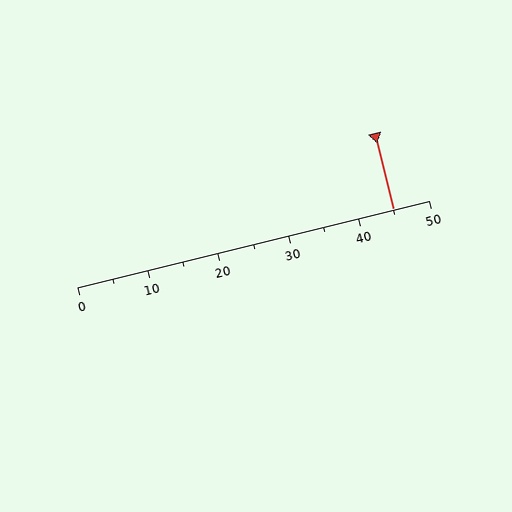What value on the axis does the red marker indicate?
The marker indicates approximately 45.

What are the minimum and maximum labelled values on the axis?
The axis runs from 0 to 50.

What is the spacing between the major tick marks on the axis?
The major ticks are spaced 10 apart.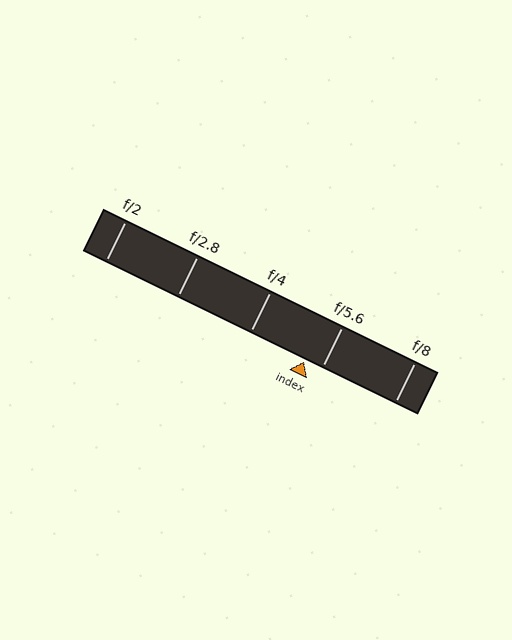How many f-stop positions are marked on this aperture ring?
There are 5 f-stop positions marked.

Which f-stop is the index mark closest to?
The index mark is closest to f/5.6.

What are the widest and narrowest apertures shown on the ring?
The widest aperture shown is f/2 and the narrowest is f/8.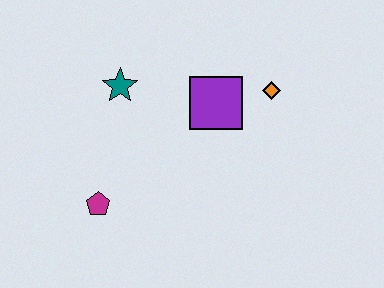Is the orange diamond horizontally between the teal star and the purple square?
No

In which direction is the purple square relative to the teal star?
The purple square is to the right of the teal star.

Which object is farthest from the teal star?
The orange diamond is farthest from the teal star.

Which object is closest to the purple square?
The orange diamond is closest to the purple square.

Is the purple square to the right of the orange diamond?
No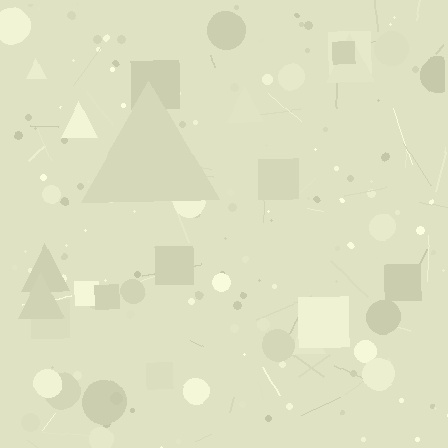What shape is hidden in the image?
A triangle is hidden in the image.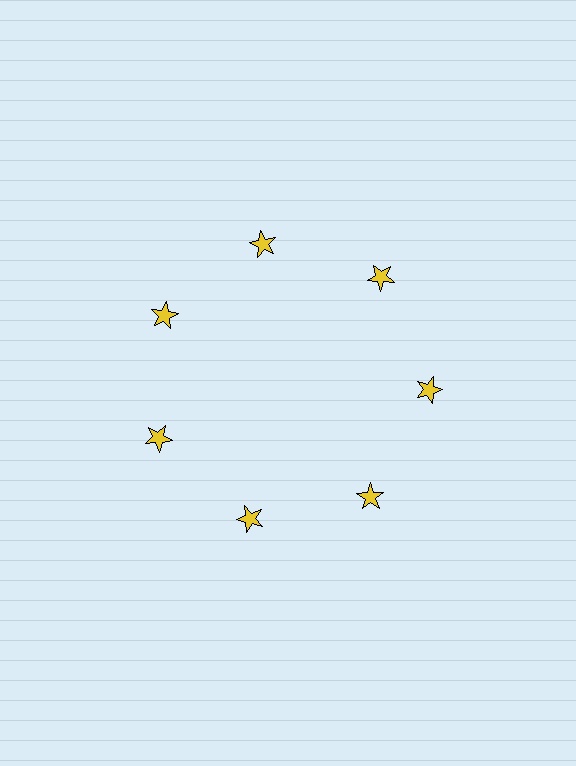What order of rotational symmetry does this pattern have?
This pattern has 7-fold rotational symmetry.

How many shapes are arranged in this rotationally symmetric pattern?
There are 7 shapes, arranged in 7 groups of 1.